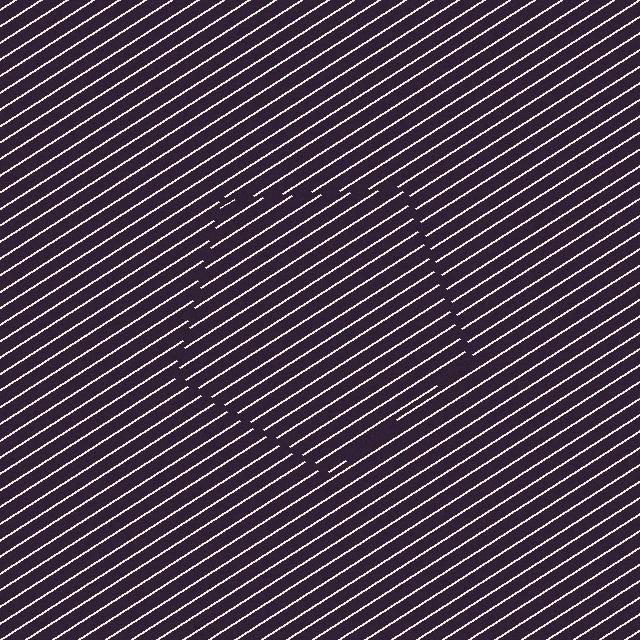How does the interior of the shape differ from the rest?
The interior of the shape contains the same grating, shifted by half a period — the contour is defined by the phase discontinuity where line-ends from the inner and outer gratings abut.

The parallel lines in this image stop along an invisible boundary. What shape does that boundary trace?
An illusory pentagon. The interior of the shape contains the same grating, shifted by half a period — the contour is defined by the phase discontinuity where line-ends from the inner and outer gratings abut.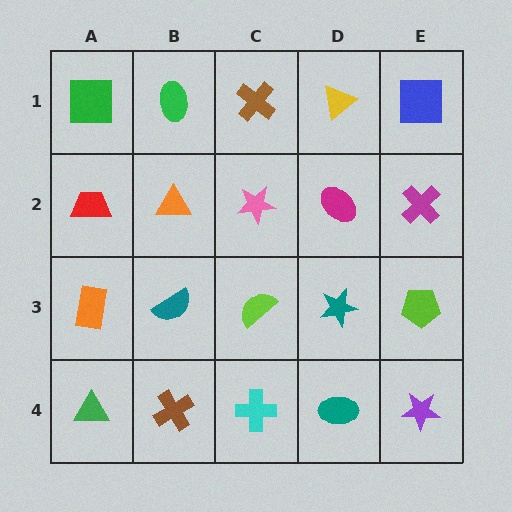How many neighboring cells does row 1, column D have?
3.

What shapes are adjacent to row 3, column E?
A magenta cross (row 2, column E), a purple star (row 4, column E), a teal star (row 3, column D).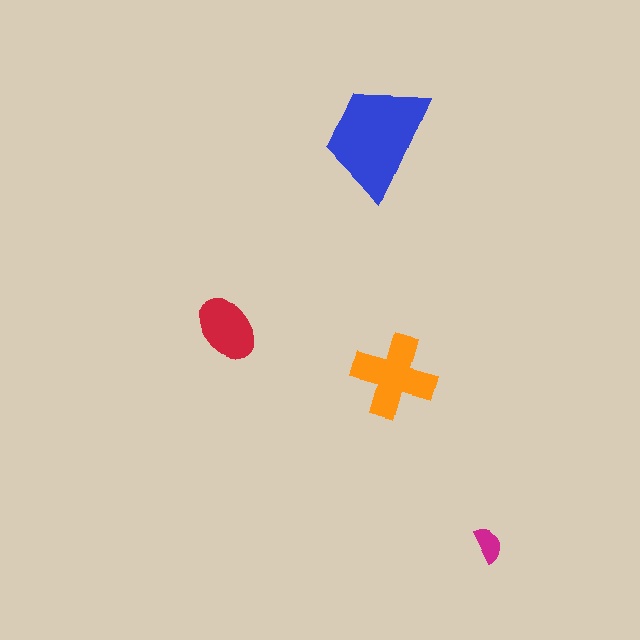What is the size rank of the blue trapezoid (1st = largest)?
1st.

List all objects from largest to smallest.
The blue trapezoid, the orange cross, the red ellipse, the magenta semicircle.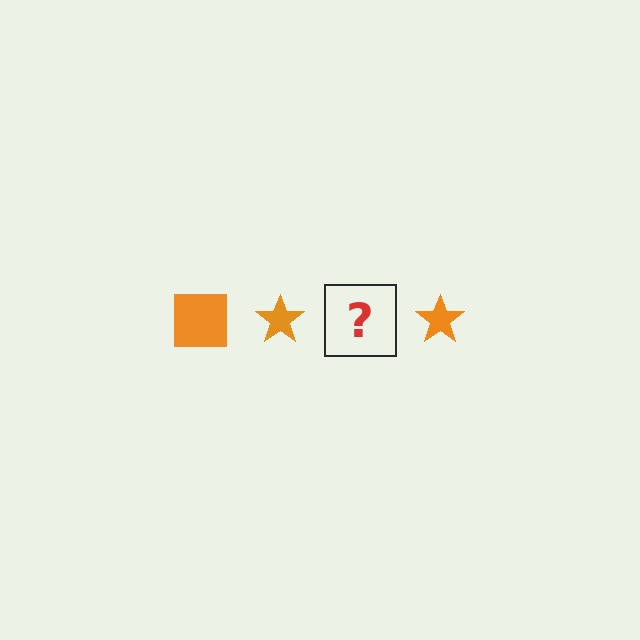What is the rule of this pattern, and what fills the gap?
The rule is that the pattern cycles through square, star shapes in orange. The gap should be filled with an orange square.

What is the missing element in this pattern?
The missing element is an orange square.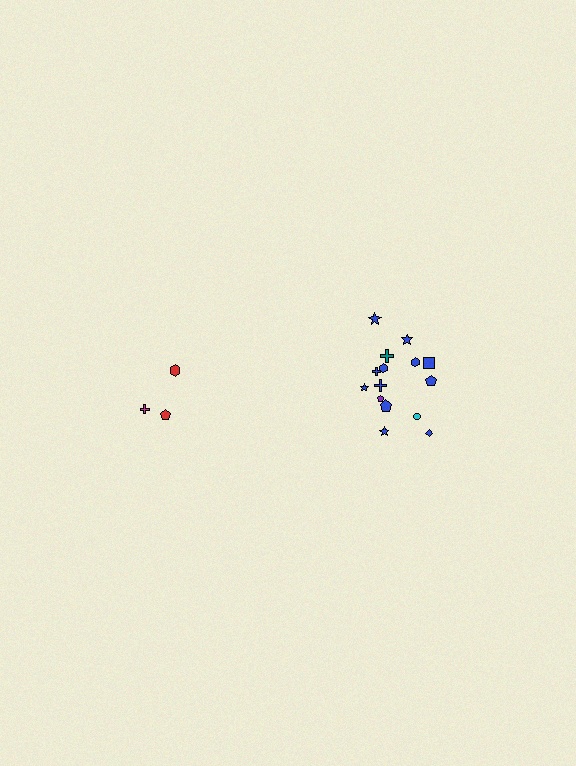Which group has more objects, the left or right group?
The right group.